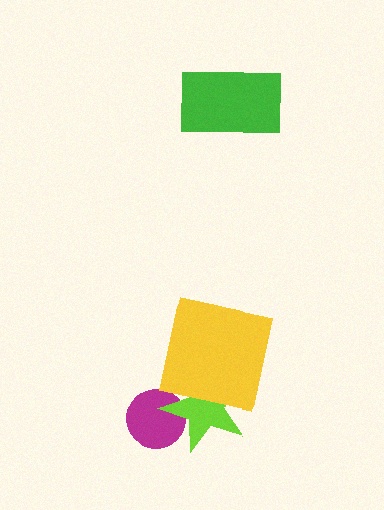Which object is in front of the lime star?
The yellow square is in front of the lime star.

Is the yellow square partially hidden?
No, no other shape covers it.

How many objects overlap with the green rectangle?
0 objects overlap with the green rectangle.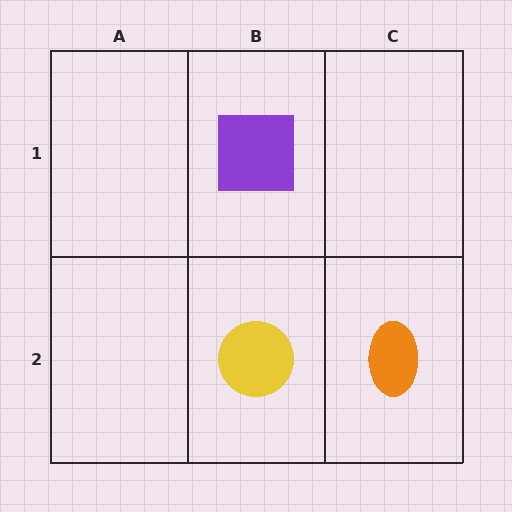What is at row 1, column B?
A purple square.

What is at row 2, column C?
An orange ellipse.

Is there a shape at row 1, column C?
No, that cell is empty.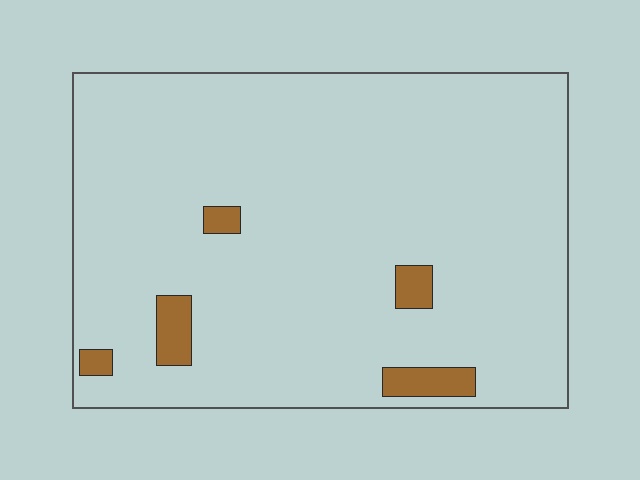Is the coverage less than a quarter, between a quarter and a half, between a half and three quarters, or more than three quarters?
Less than a quarter.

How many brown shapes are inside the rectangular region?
5.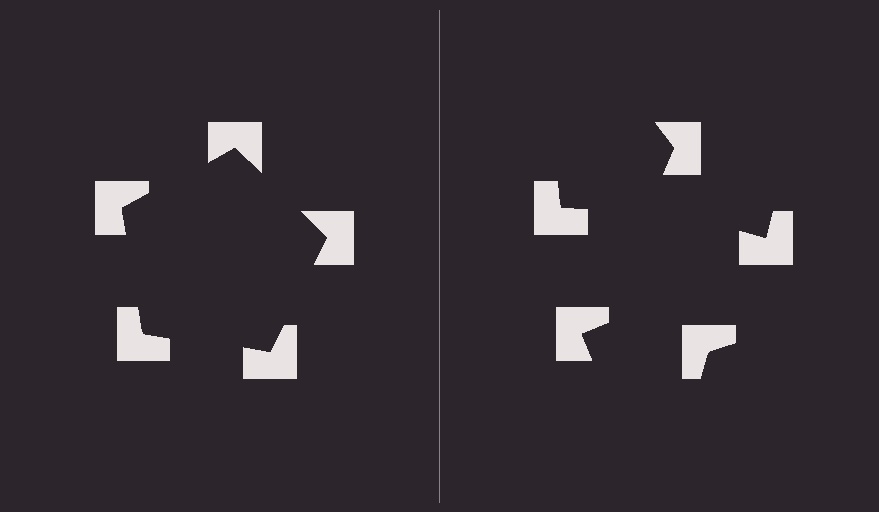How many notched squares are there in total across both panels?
10 — 5 on each side.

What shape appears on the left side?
An illusory pentagon.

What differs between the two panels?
The notched squares are positioned identically on both sides; only the wedge orientations differ. On the left they align to a pentagon; on the right they are misaligned.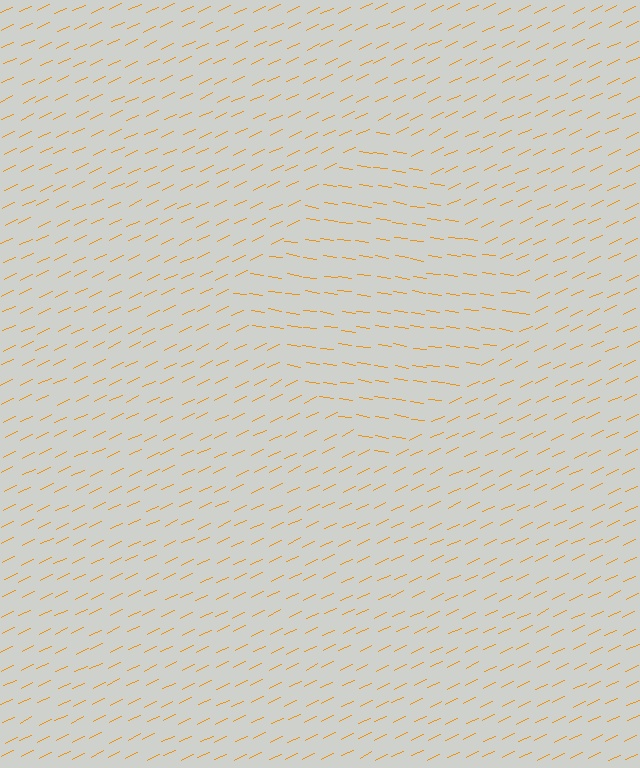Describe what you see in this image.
The image is filled with small orange line segments. A diamond region in the image has lines oriented differently from the surrounding lines, creating a visible texture boundary.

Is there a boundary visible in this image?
Yes, there is a texture boundary formed by a change in line orientation.